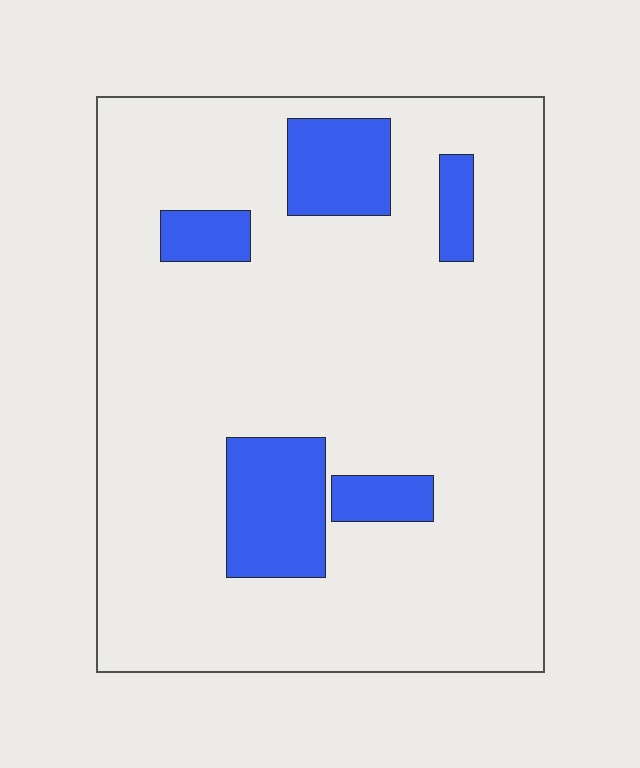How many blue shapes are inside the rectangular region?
5.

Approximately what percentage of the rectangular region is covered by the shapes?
Approximately 15%.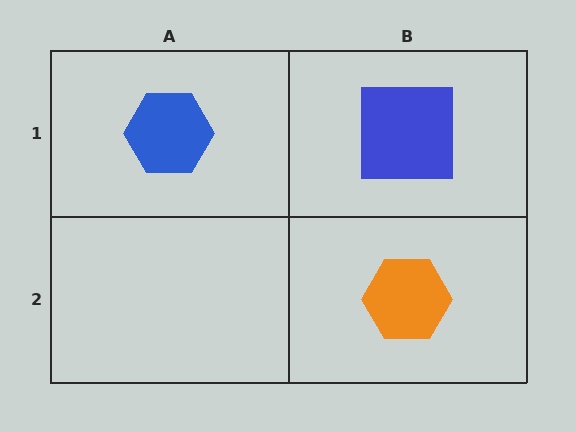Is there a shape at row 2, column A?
No, that cell is empty.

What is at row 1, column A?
A blue hexagon.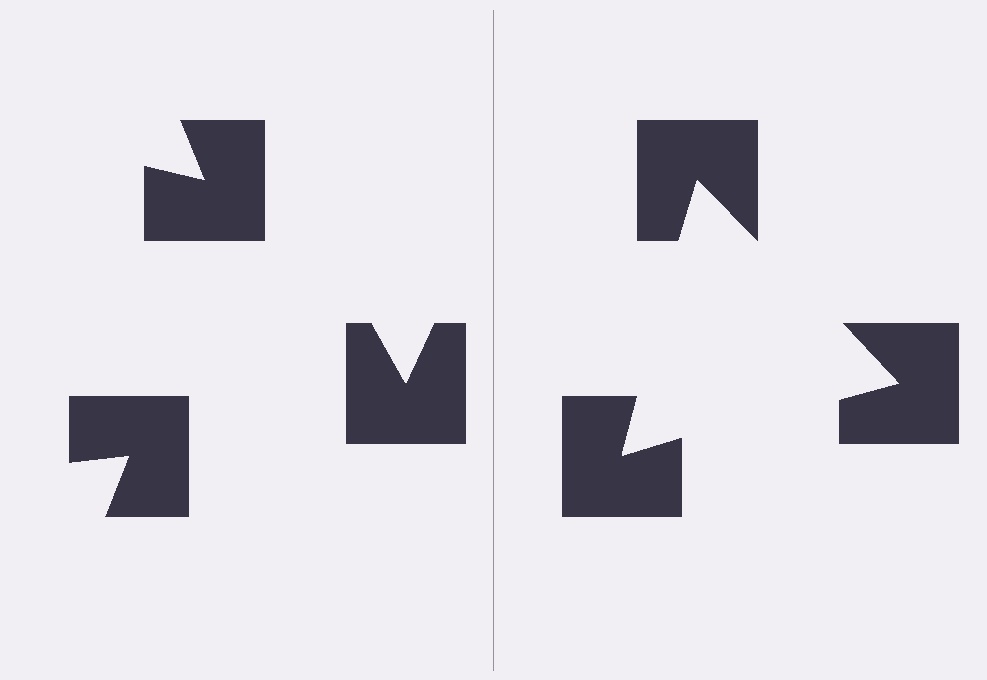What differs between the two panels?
The notched squares are positioned identically on both sides; only the wedge orientations differ. On the right they align to a triangle; on the left they are misaligned.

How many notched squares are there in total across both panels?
6 — 3 on each side.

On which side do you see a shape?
An illusory triangle appears on the right side. On the left side the wedge cuts are rotated, so no coherent shape forms.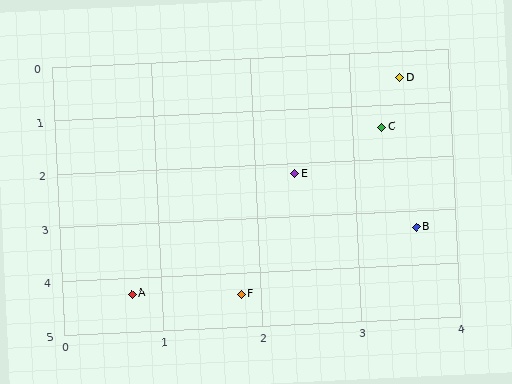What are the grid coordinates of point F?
Point F is at approximately (1.8, 4.4).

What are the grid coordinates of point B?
Point B is at approximately (3.6, 3.3).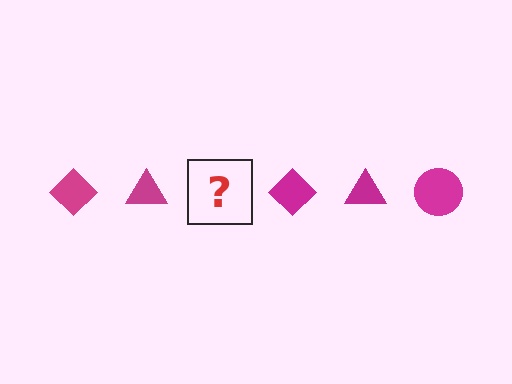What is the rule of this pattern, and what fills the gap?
The rule is that the pattern cycles through diamond, triangle, circle shapes in magenta. The gap should be filled with a magenta circle.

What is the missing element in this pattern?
The missing element is a magenta circle.